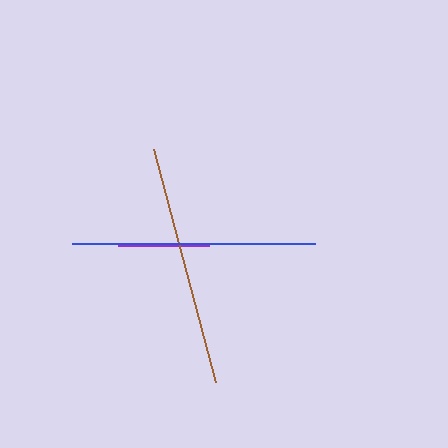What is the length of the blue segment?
The blue segment is approximately 243 pixels long.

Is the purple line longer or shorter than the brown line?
The brown line is longer than the purple line.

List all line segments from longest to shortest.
From longest to shortest: blue, brown, purple.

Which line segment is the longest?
The blue line is the longest at approximately 243 pixels.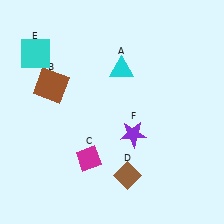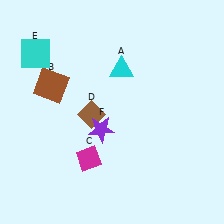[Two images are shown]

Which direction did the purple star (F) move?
The purple star (F) moved left.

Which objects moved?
The objects that moved are: the brown diamond (D), the purple star (F).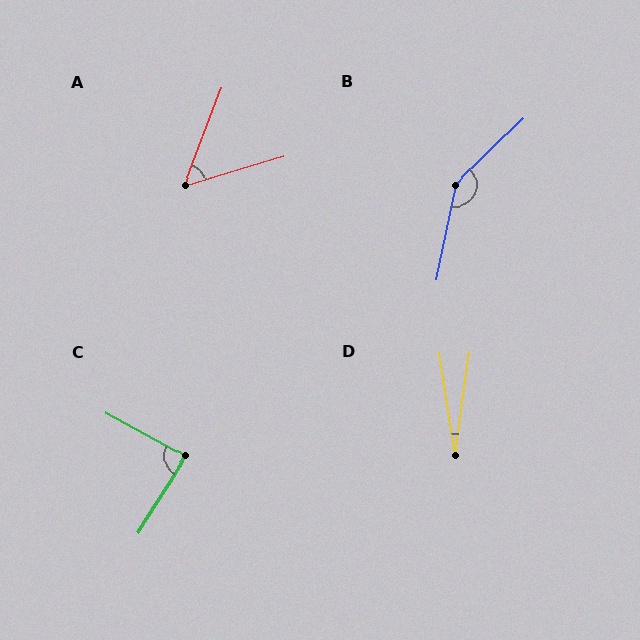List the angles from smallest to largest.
D (16°), A (52°), C (86°), B (145°).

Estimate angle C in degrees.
Approximately 86 degrees.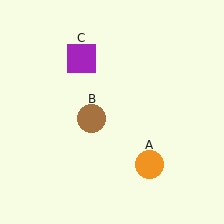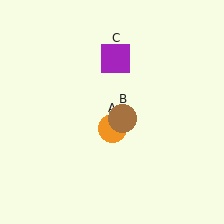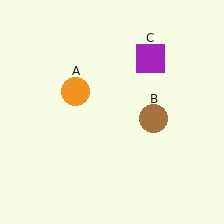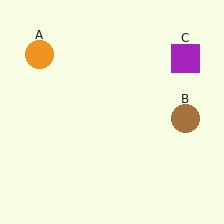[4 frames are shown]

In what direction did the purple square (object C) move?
The purple square (object C) moved right.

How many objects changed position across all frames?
3 objects changed position: orange circle (object A), brown circle (object B), purple square (object C).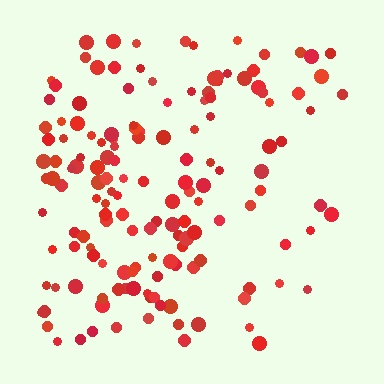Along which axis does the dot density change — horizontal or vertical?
Horizontal.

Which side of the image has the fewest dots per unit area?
The right.